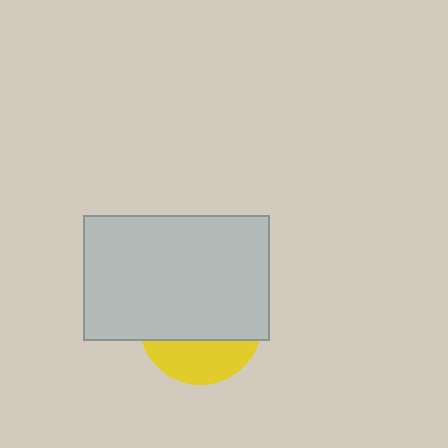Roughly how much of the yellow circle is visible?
A small part of it is visible (roughly 32%).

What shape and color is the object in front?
The object in front is a light gray rectangle.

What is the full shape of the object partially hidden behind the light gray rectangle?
The partially hidden object is a yellow circle.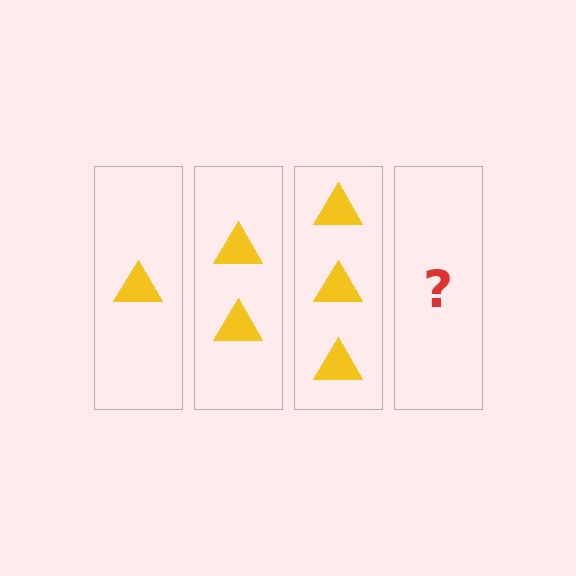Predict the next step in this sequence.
The next step is 4 triangles.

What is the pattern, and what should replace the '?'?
The pattern is that each step adds one more triangle. The '?' should be 4 triangles.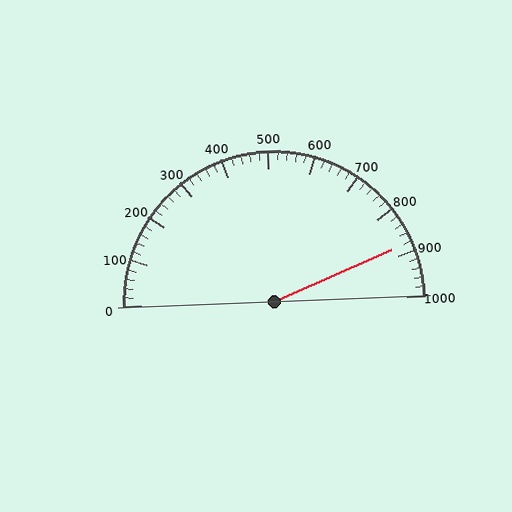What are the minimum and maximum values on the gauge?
The gauge ranges from 0 to 1000.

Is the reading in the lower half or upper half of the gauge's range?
The reading is in the upper half of the range (0 to 1000).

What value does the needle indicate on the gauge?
The needle indicates approximately 880.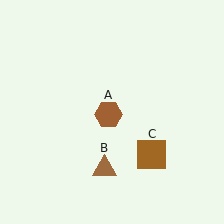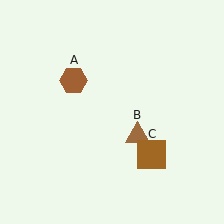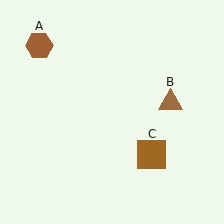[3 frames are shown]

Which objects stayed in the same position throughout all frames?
Brown square (object C) remained stationary.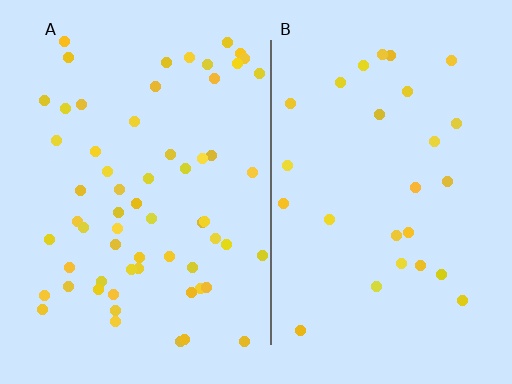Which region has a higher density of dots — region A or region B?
A (the left).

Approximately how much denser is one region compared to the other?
Approximately 2.3× — region A over region B.